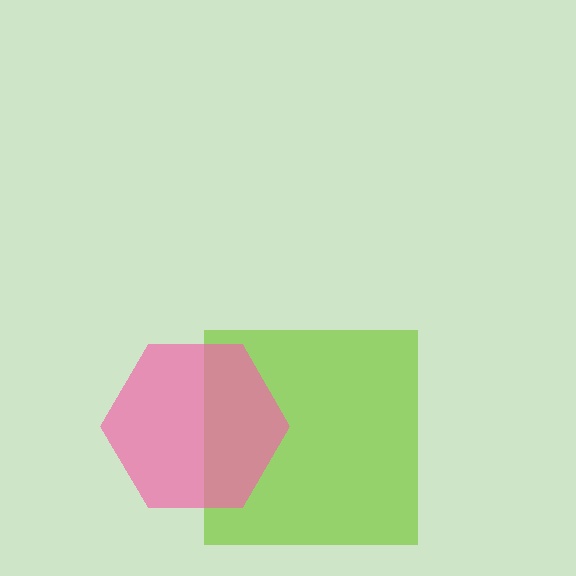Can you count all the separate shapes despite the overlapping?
Yes, there are 2 separate shapes.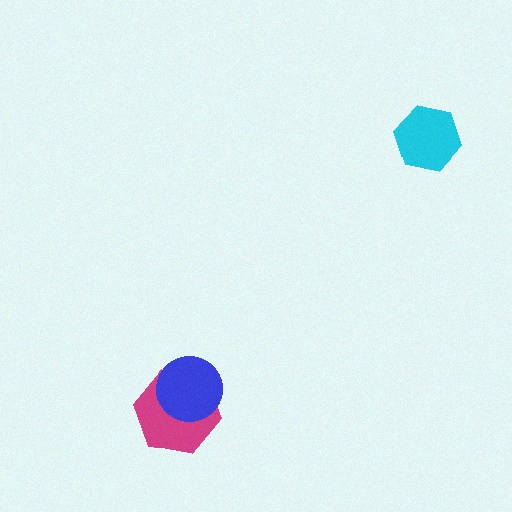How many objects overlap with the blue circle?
1 object overlaps with the blue circle.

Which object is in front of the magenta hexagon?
The blue circle is in front of the magenta hexagon.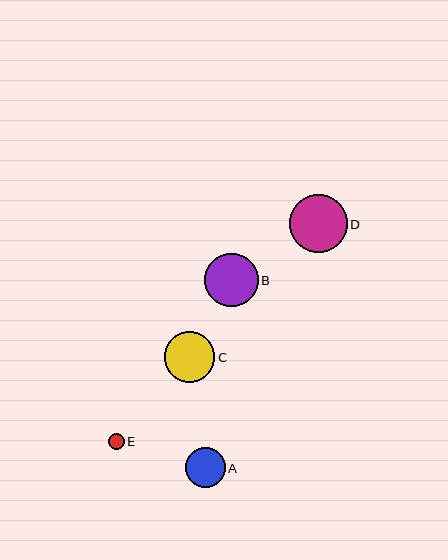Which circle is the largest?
Circle D is the largest with a size of approximately 58 pixels.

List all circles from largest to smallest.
From largest to smallest: D, B, C, A, E.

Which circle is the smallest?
Circle E is the smallest with a size of approximately 16 pixels.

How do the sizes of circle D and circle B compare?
Circle D and circle B are approximately the same size.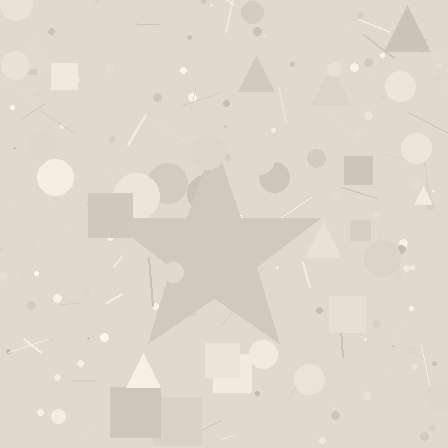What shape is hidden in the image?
A star is hidden in the image.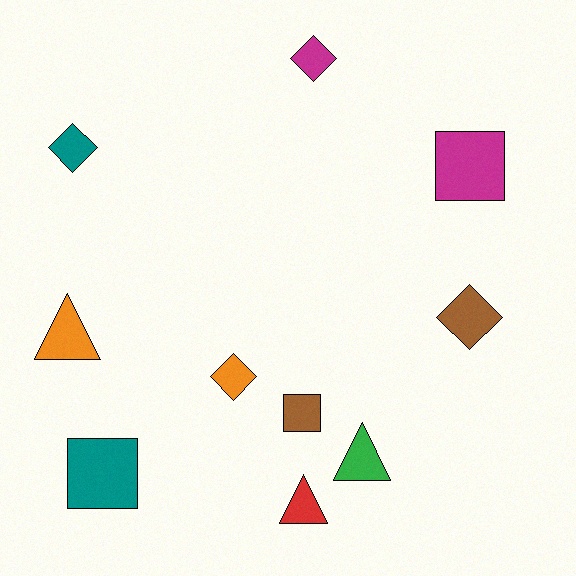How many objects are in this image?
There are 10 objects.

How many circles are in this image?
There are no circles.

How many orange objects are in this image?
There are 2 orange objects.